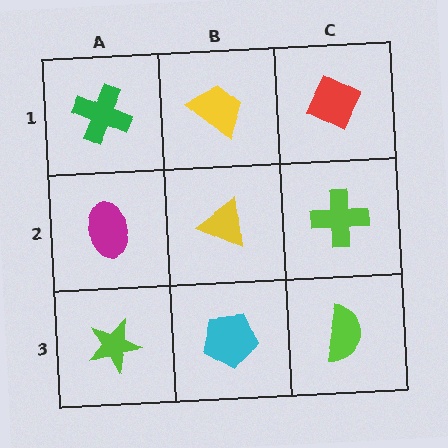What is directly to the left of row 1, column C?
A yellow trapezoid.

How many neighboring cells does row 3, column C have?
2.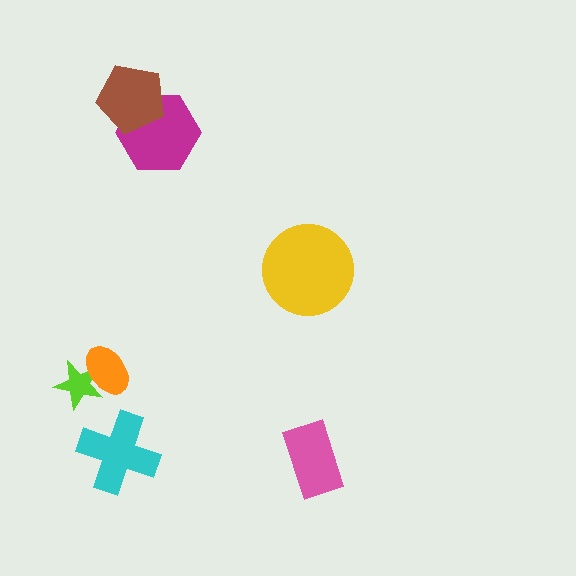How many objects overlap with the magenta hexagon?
1 object overlaps with the magenta hexagon.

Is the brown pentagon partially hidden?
No, no other shape covers it.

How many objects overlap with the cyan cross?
0 objects overlap with the cyan cross.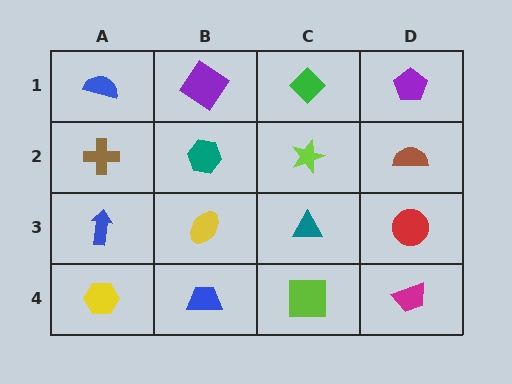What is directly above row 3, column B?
A teal hexagon.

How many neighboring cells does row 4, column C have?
3.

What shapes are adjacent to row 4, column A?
A blue arrow (row 3, column A), a blue trapezoid (row 4, column B).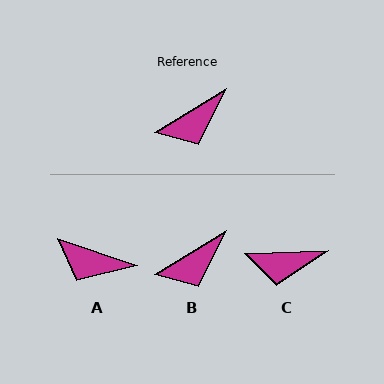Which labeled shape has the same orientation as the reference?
B.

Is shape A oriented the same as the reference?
No, it is off by about 50 degrees.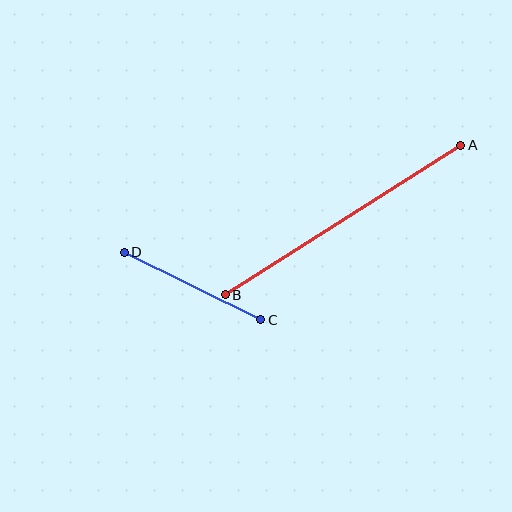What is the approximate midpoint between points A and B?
The midpoint is at approximately (343, 220) pixels.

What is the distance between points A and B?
The distance is approximately 279 pixels.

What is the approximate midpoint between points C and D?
The midpoint is at approximately (193, 286) pixels.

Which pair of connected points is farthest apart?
Points A and B are farthest apart.